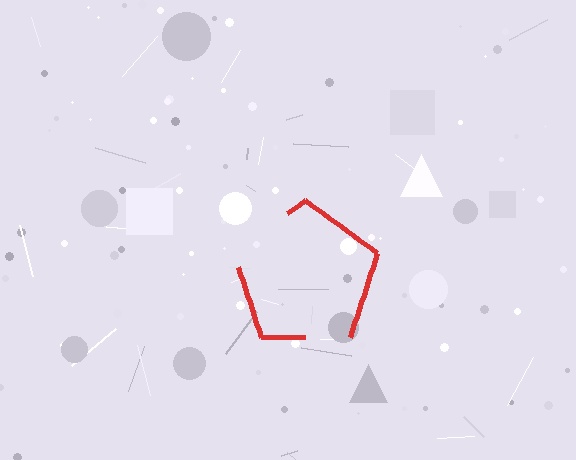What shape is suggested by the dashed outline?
The dashed outline suggests a pentagon.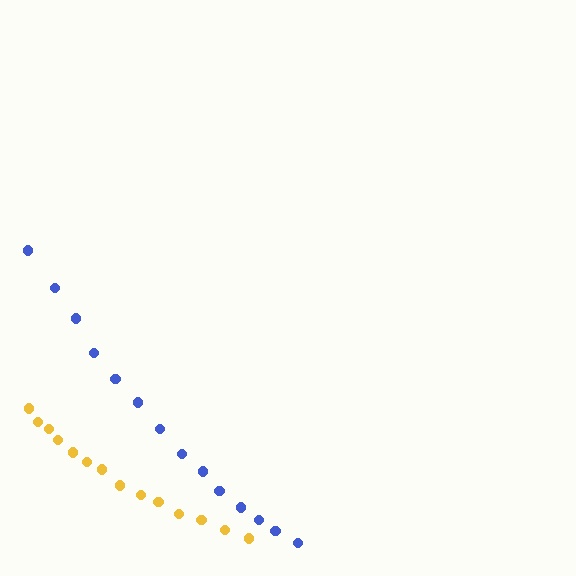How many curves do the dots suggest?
There are 2 distinct paths.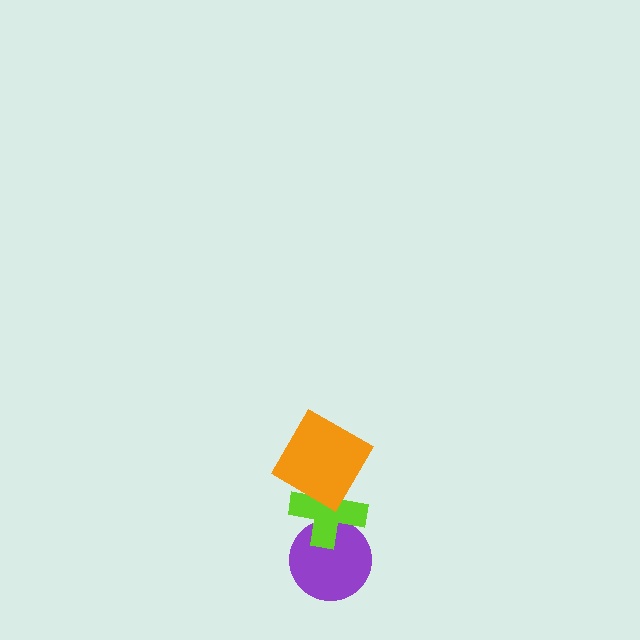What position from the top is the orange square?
The orange square is 1st from the top.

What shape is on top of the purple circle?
The lime cross is on top of the purple circle.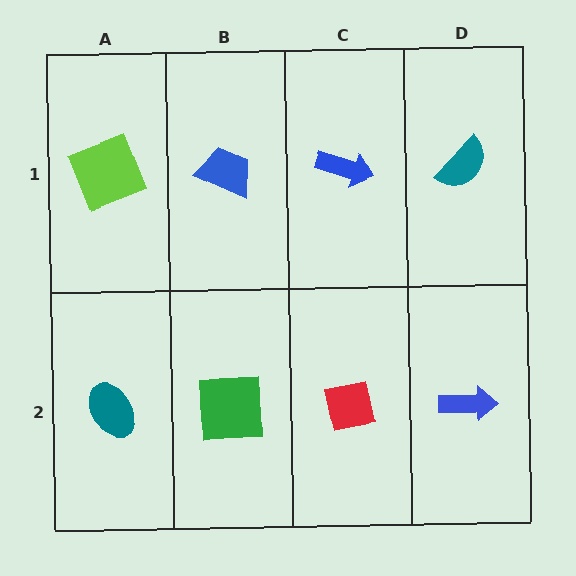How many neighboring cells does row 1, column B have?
3.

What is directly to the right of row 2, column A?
A green square.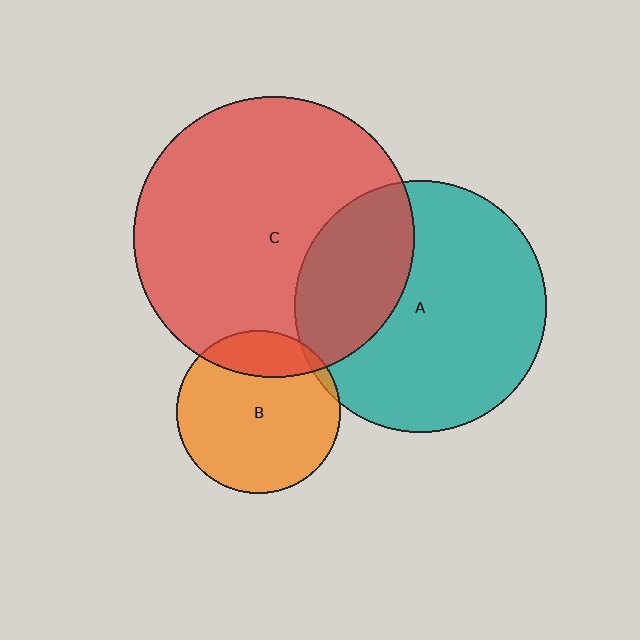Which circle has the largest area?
Circle C (red).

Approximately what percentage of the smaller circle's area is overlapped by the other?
Approximately 30%.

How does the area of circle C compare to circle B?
Approximately 2.9 times.